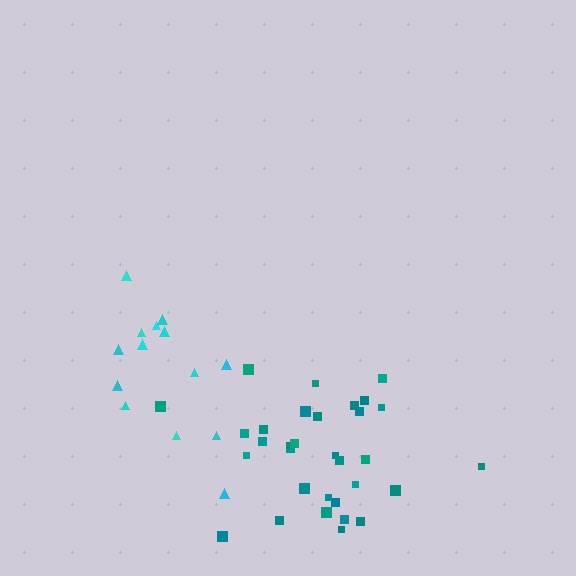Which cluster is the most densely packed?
Teal.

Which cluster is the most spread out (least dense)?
Cyan.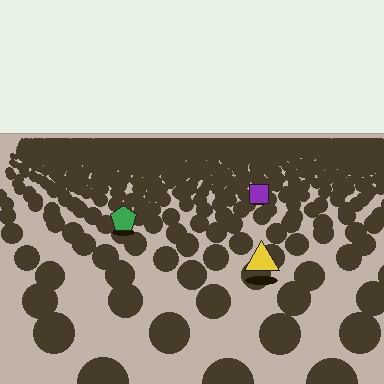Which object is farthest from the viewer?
The purple square is farthest from the viewer. It appears smaller and the ground texture around it is denser.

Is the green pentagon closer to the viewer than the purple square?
Yes. The green pentagon is closer — you can tell from the texture gradient: the ground texture is coarser near it.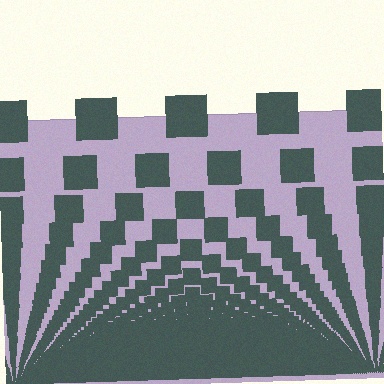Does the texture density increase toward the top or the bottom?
Density increases toward the bottom.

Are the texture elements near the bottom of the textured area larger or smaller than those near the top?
Smaller. The gradient is inverted — elements near the bottom are smaller and denser.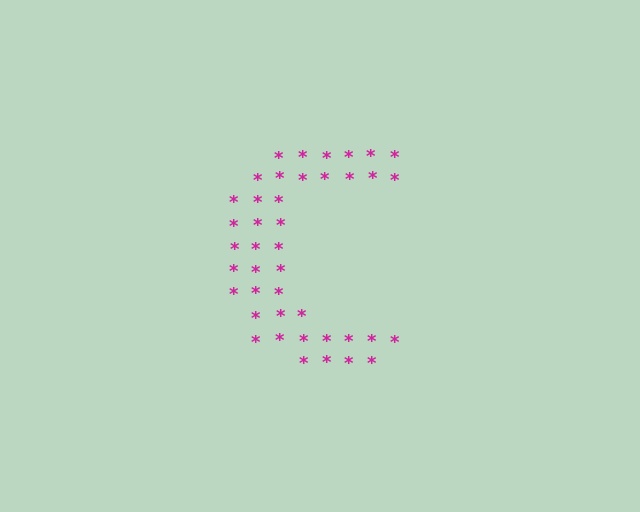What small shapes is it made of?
It is made of small asterisks.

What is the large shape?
The large shape is the letter C.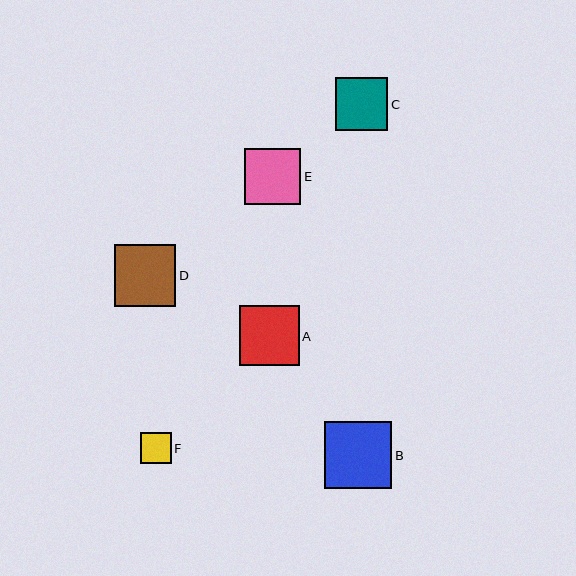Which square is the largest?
Square B is the largest with a size of approximately 67 pixels.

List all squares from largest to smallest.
From largest to smallest: B, D, A, E, C, F.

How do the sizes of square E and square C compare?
Square E and square C are approximately the same size.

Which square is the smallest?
Square F is the smallest with a size of approximately 30 pixels.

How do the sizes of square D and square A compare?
Square D and square A are approximately the same size.